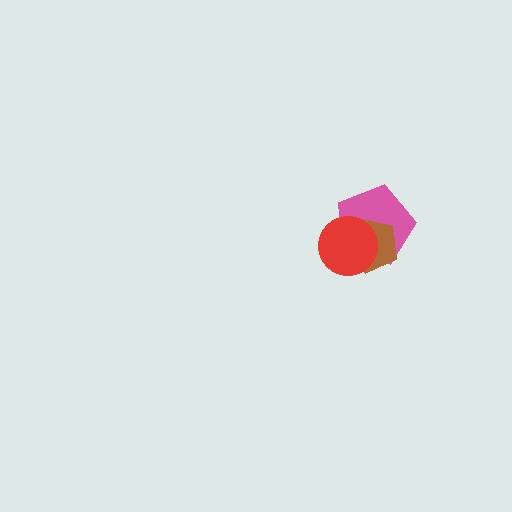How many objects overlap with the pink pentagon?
2 objects overlap with the pink pentagon.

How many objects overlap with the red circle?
2 objects overlap with the red circle.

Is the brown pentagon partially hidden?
Yes, it is partially covered by another shape.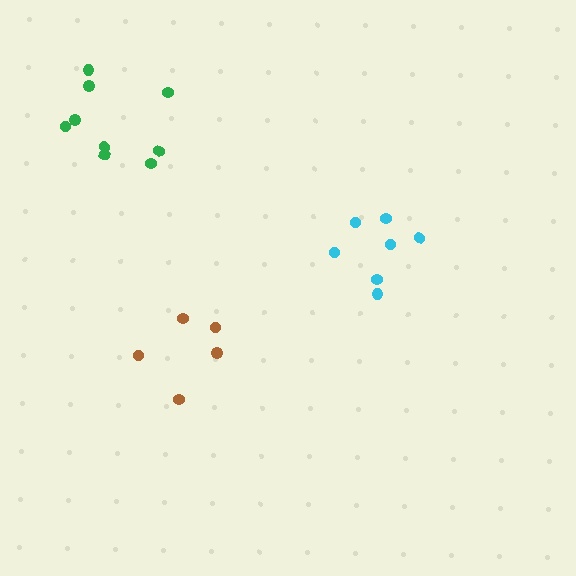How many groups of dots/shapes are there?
There are 3 groups.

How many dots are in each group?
Group 1: 5 dots, Group 2: 7 dots, Group 3: 9 dots (21 total).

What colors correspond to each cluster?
The clusters are colored: brown, cyan, green.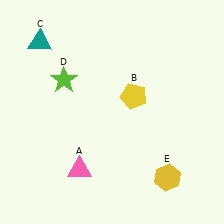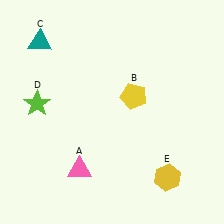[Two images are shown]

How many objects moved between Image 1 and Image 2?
1 object moved between the two images.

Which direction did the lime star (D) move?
The lime star (D) moved left.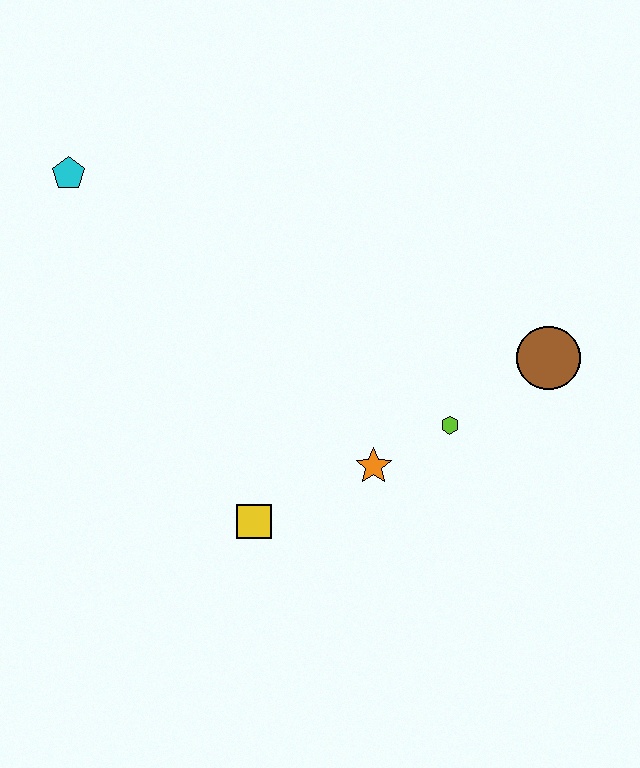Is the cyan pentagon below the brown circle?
No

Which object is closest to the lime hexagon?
The orange star is closest to the lime hexagon.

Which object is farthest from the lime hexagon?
The cyan pentagon is farthest from the lime hexagon.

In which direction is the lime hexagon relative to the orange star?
The lime hexagon is to the right of the orange star.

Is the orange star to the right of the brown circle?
No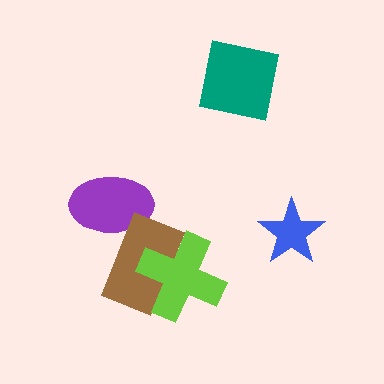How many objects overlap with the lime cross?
1 object overlaps with the lime cross.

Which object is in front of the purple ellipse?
The brown rectangle is in front of the purple ellipse.